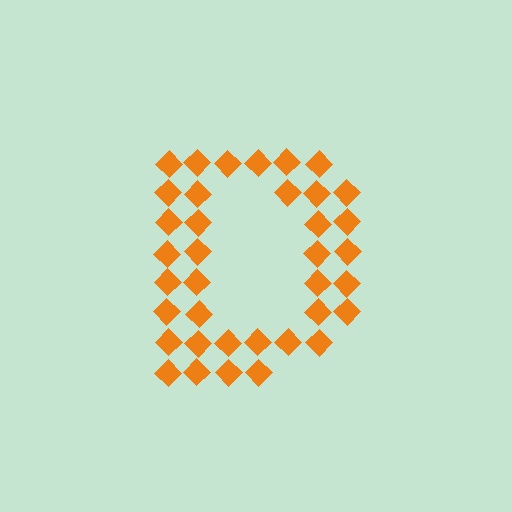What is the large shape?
The large shape is the letter D.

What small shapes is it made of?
It is made of small diamonds.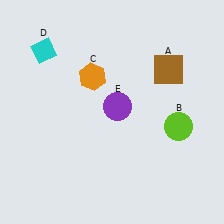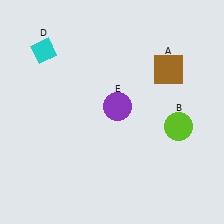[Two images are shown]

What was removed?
The orange hexagon (C) was removed in Image 2.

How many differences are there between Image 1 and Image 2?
There is 1 difference between the two images.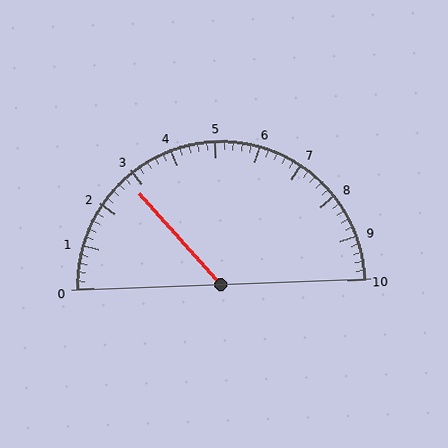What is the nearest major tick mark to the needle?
The nearest major tick mark is 3.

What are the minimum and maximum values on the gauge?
The gauge ranges from 0 to 10.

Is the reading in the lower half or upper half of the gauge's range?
The reading is in the lower half of the range (0 to 10).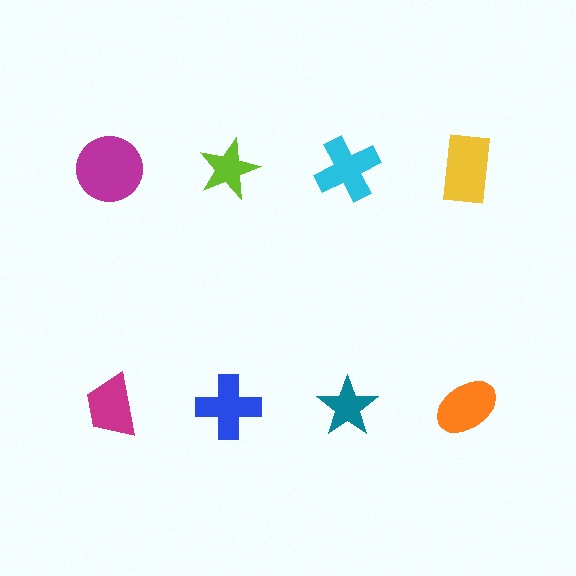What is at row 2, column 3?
A teal star.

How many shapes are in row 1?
4 shapes.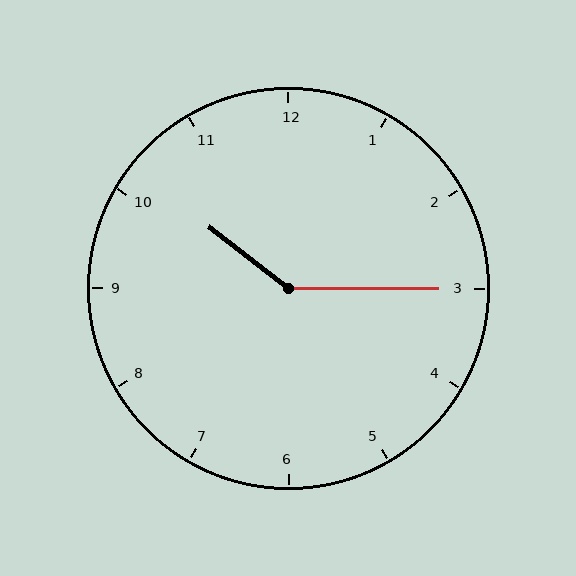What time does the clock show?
10:15.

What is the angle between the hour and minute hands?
Approximately 142 degrees.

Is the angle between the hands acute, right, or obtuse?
It is obtuse.